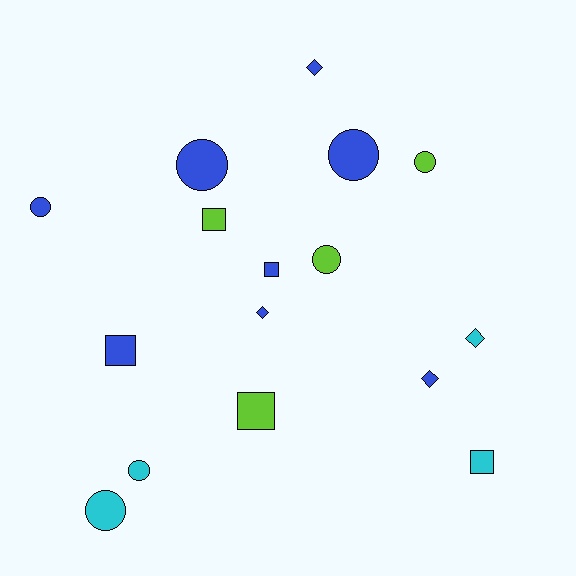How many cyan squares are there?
There is 1 cyan square.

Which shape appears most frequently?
Circle, with 7 objects.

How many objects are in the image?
There are 16 objects.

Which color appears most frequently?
Blue, with 8 objects.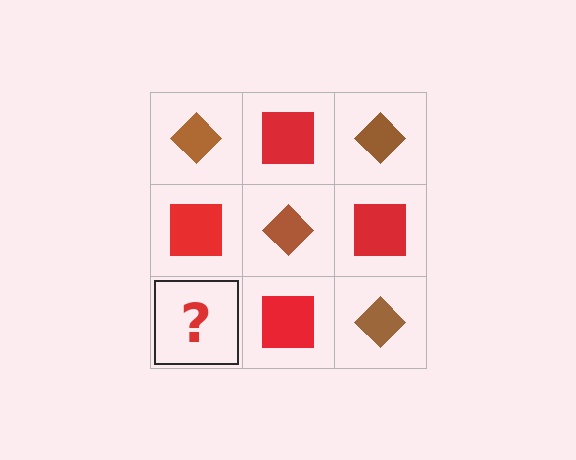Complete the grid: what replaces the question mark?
The question mark should be replaced with a brown diamond.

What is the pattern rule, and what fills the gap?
The rule is that it alternates brown diamond and red square in a checkerboard pattern. The gap should be filled with a brown diamond.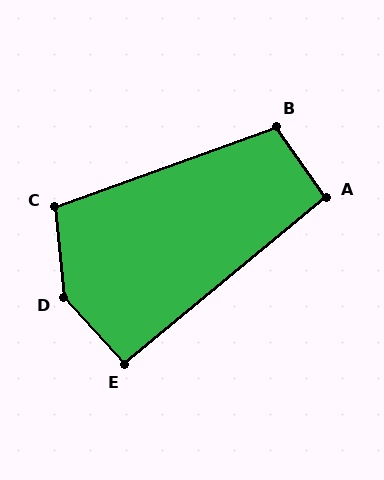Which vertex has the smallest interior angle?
E, at approximately 93 degrees.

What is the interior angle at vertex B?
Approximately 106 degrees (obtuse).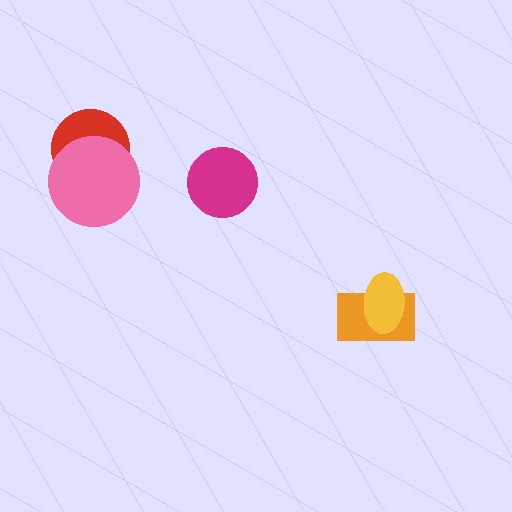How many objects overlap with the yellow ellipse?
1 object overlaps with the yellow ellipse.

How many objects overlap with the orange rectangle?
1 object overlaps with the orange rectangle.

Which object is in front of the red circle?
The pink circle is in front of the red circle.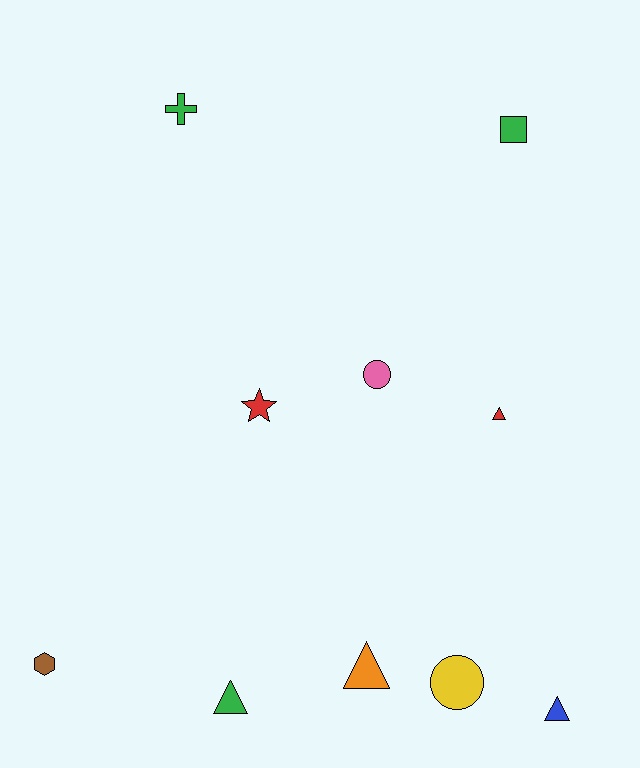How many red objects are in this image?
There are 2 red objects.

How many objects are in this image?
There are 10 objects.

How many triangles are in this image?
There are 4 triangles.